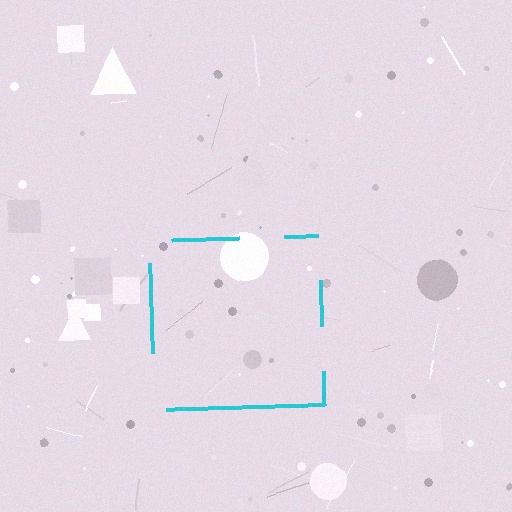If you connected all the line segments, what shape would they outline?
They would outline a square.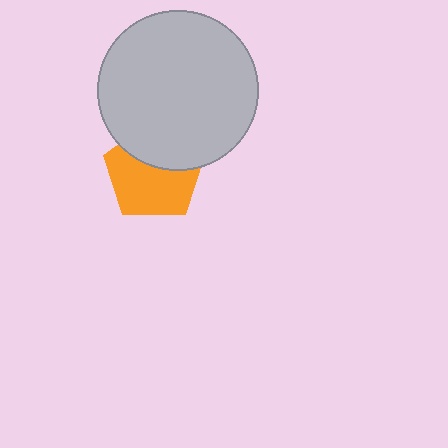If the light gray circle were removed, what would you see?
You would see the complete orange pentagon.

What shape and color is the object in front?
The object in front is a light gray circle.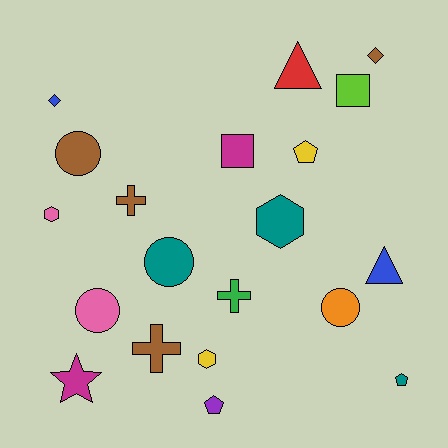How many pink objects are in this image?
There are 2 pink objects.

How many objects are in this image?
There are 20 objects.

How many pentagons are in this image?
There are 3 pentagons.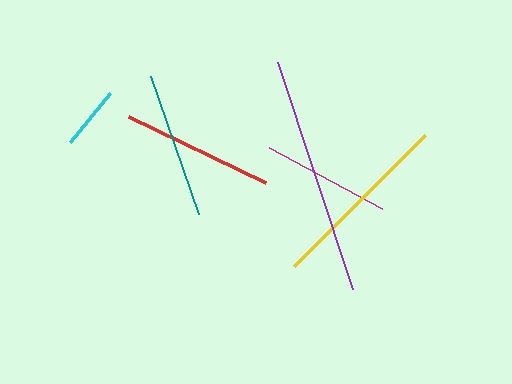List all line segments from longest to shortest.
From longest to shortest: purple, yellow, red, teal, magenta, cyan.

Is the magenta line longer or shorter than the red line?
The red line is longer than the magenta line.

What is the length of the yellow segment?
The yellow segment is approximately 185 pixels long.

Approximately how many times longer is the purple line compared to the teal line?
The purple line is approximately 1.6 times the length of the teal line.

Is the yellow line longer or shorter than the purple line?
The purple line is longer than the yellow line.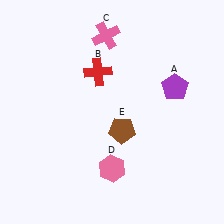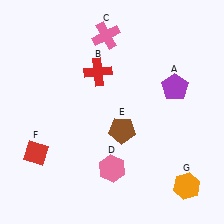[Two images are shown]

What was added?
A red diamond (F), an orange hexagon (G) were added in Image 2.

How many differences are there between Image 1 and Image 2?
There are 2 differences between the two images.